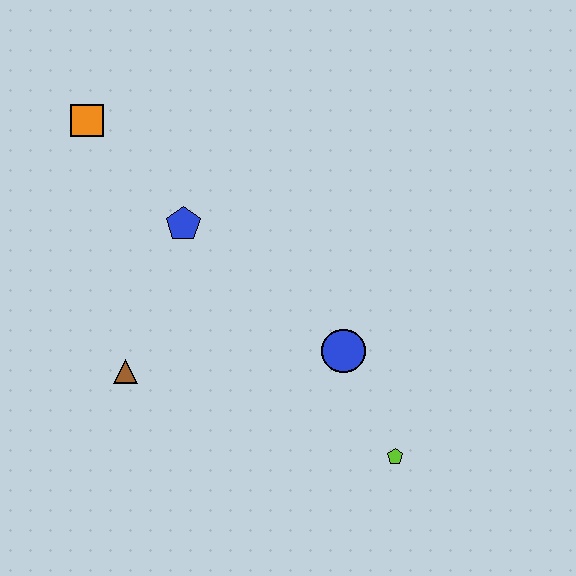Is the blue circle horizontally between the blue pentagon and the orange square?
No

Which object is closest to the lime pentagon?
The blue circle is closest to the lime pentagon.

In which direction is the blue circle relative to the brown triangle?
The blue circle is to the right of the brown triangle.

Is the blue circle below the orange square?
Yes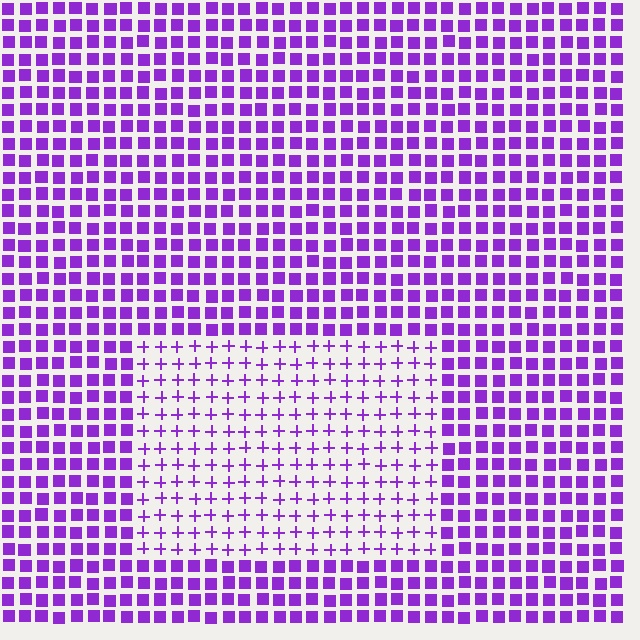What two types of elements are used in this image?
The image uses plus signs inside the rectangle region and squares outside it.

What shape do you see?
I see a rectangle.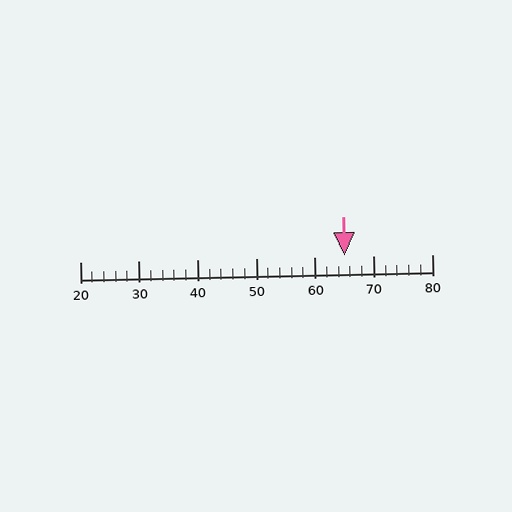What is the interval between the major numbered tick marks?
The major tick marks are spaced 10 units apart.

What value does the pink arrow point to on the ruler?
The pink arrow points to approximately 65.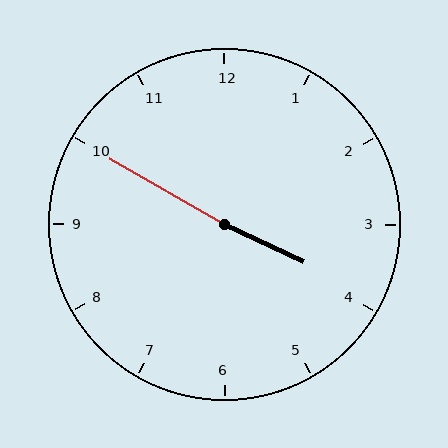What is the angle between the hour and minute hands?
Approximately 175 degrees.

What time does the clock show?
3:50.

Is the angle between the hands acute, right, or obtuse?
It is obtuse.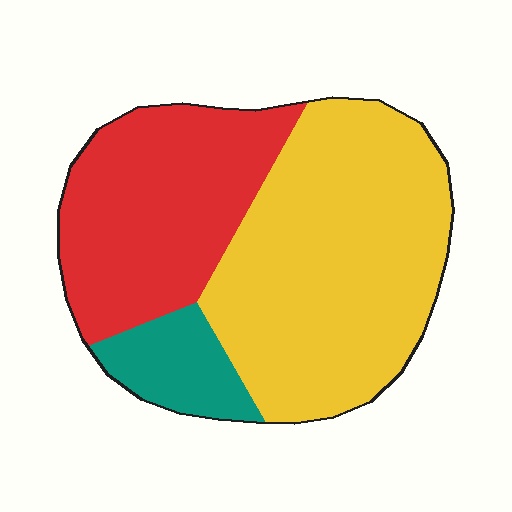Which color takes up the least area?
Teal, at roughly 10%.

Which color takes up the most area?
Yellow, at roughly 55%.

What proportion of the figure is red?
Red takes up about one third (1/3) of the figure.